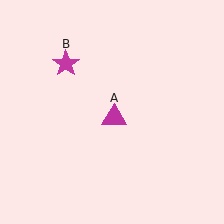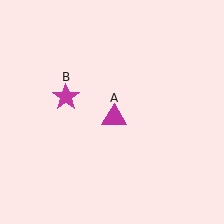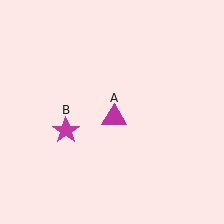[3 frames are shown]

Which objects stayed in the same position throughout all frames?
Magenta triangle (object A) remained stationary.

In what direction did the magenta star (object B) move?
The magenta star (object B) moved down.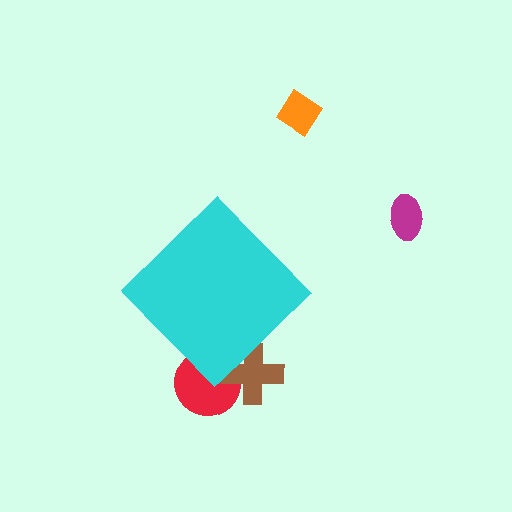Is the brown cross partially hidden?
Yes, the brown cross is partially hidden behind the cyan diamond.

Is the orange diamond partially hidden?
No, the orange diamond is fully visible.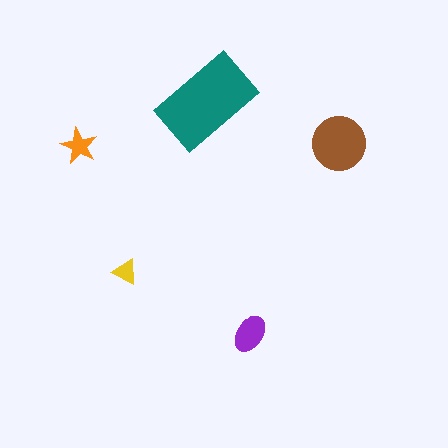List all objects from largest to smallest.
The teal rectangle, the brown circle, the purple ellipse, the orange star, the yellow triangle.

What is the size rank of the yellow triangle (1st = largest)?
5th.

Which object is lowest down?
The purple ellipse is bottommost.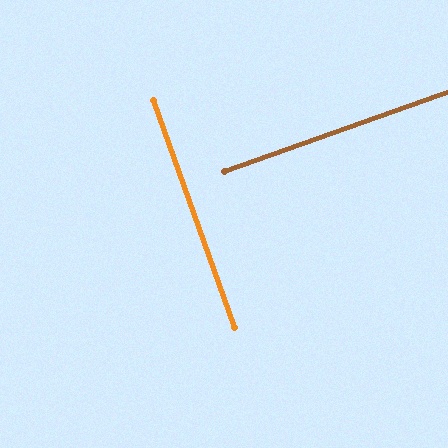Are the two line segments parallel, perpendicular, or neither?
Perpendicular — they meet at approximately 90°.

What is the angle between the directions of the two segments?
Approximately 90 degrees.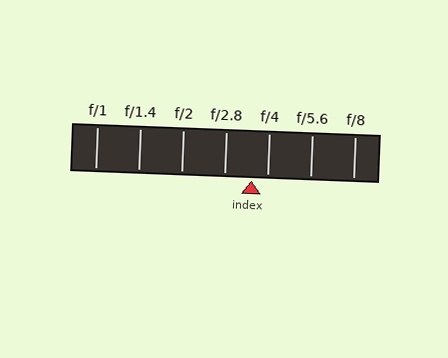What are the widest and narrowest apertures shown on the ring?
The widest aperture shown is f/1 and the narrowest is f/8.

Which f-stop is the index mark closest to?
The index mark is closest to f/4.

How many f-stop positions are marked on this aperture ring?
There are 7 f-stop positions marked.